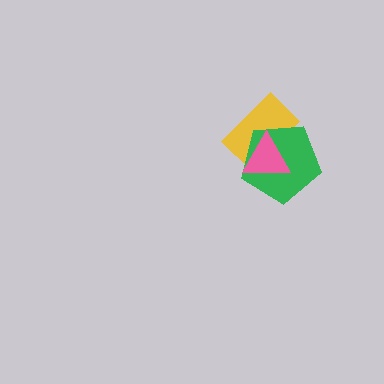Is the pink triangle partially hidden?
No, no other shape covers it.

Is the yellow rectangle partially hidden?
Yes, it is partially covered by another shape.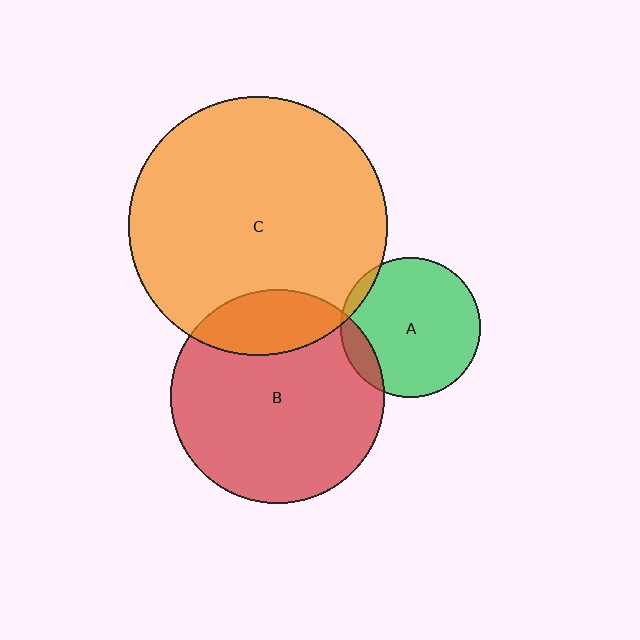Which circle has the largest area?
Circle C (orange).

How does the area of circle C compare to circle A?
Approximately 3.4 times.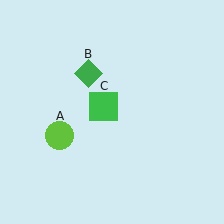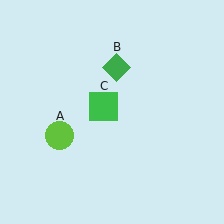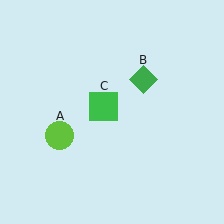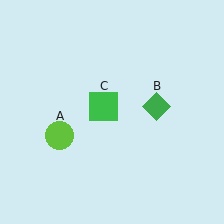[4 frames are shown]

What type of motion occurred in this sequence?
The green diamond (object B) rotated clockwise around the center of the scene.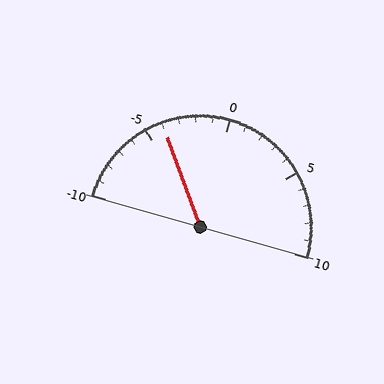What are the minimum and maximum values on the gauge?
The gauge ranges from -10 to 10.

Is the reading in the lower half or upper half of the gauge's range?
The reading is in the lower half of the range (-10 to 10).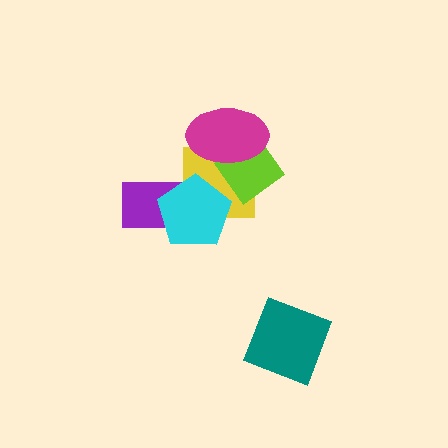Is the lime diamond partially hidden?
Yes, it is partially covered by another shape.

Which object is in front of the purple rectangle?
The cyan pentagon is in front of the purple rectangle.